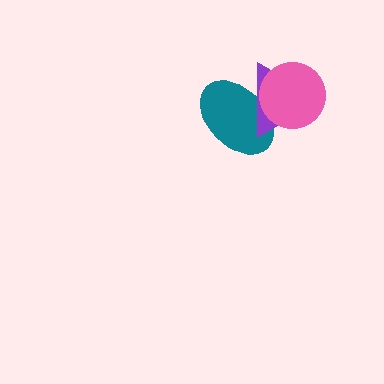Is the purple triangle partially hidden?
Yes, it is partially covered by another shape.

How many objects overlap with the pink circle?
2 objects overlap with the pink circle.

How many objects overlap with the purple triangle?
2 objects overlap with the purple triangle.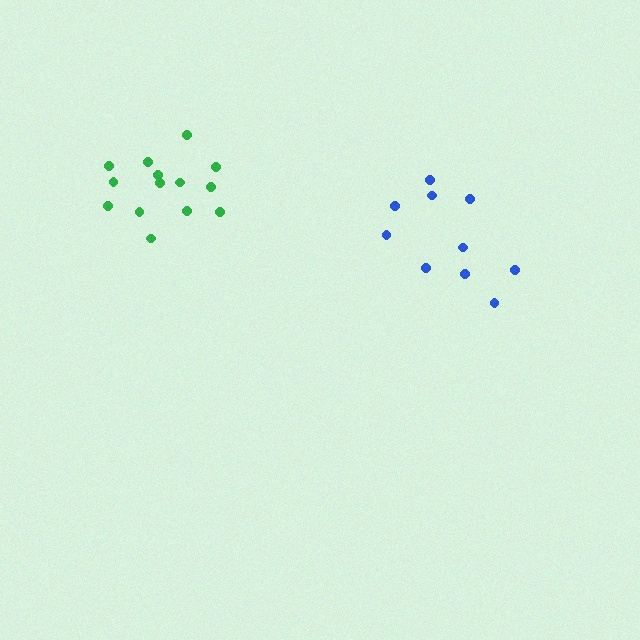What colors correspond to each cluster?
The clusters are colored: green, blue.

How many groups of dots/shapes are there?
There are 2 groups.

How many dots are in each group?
Group 1: 14 dots, Group 2: 10 dots (24 total).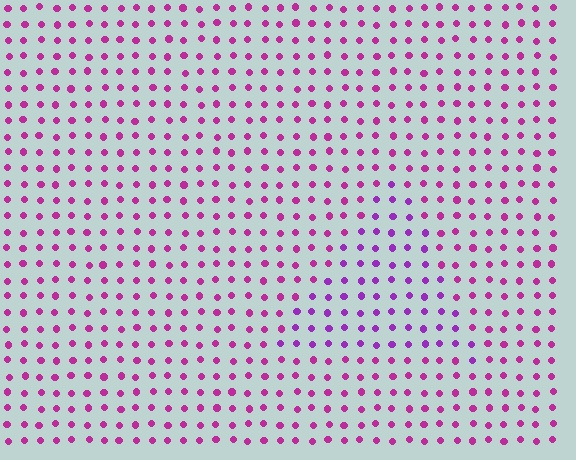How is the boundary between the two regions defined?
The boundary is defined purely by a slight shift in hue (about 29 degrees). Spacing, size, and orientation are identical on both sides.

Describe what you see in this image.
The image is filled with small magenta elements in a uniform arrangement. A triangle-shaped region is visible where the elements are tinted to a slightly different hue, forming a subtle color boundary.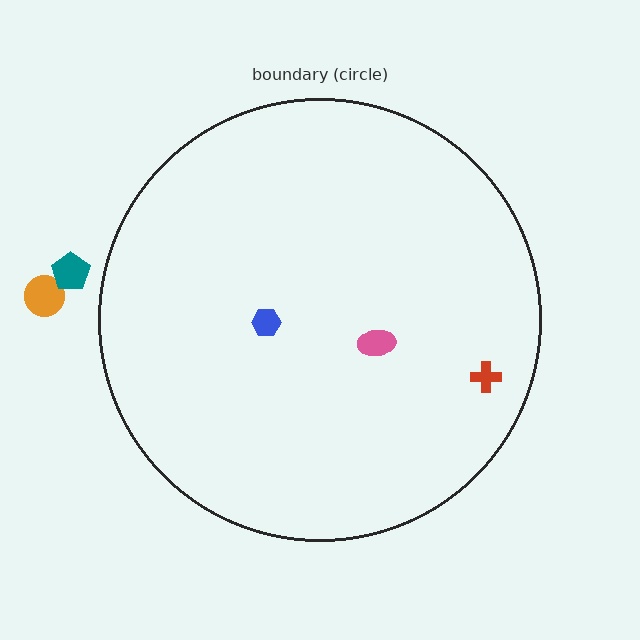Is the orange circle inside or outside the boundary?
Outside.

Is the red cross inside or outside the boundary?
Inside.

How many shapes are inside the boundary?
3 inside, 2 outside.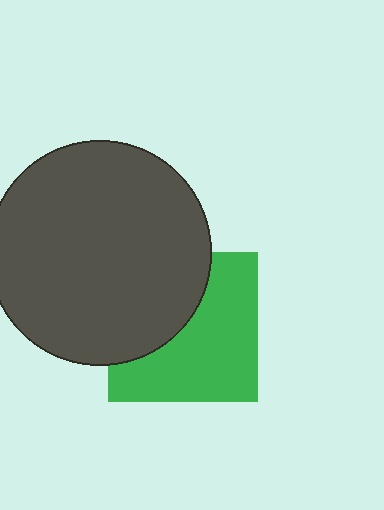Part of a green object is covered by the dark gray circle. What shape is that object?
It is a square.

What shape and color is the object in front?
The object in front is a dark gray circle.